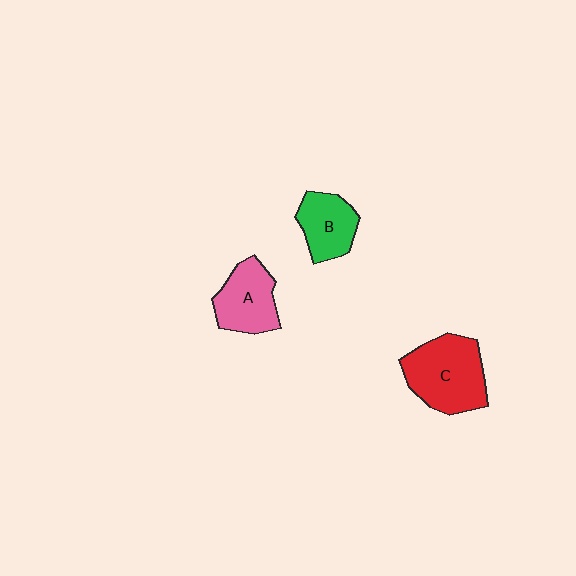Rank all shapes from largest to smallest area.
From largest to smallest: C (red), A (pink), B (green).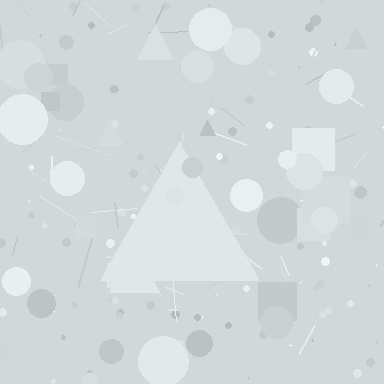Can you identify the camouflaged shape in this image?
The camouflaged shape is a triangle.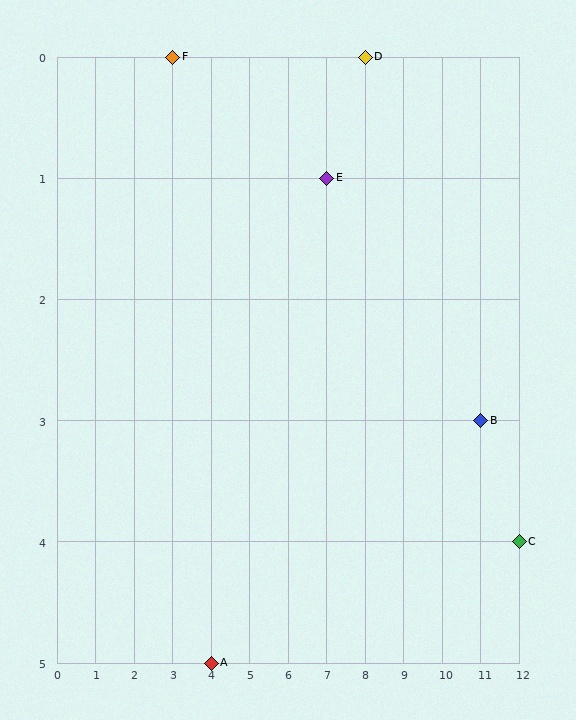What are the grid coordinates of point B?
Point B is at grid coordinates (11, 3).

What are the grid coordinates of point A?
Point A is at grid coordinates (4, 5).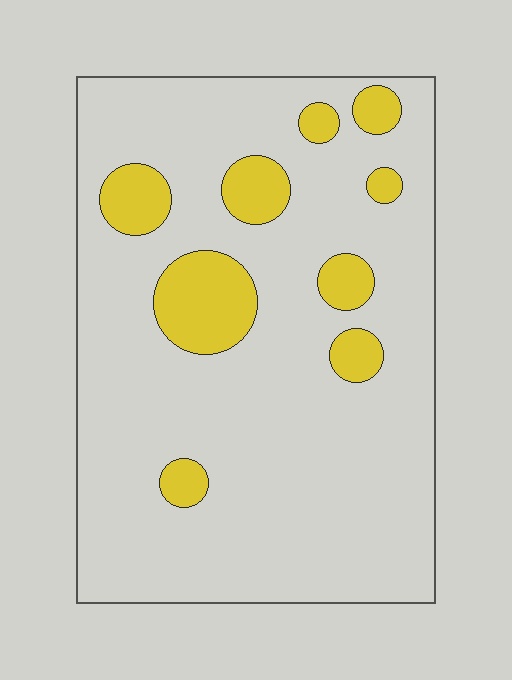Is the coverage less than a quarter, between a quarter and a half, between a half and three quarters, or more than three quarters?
Less than a quarter.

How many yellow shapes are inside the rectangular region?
9.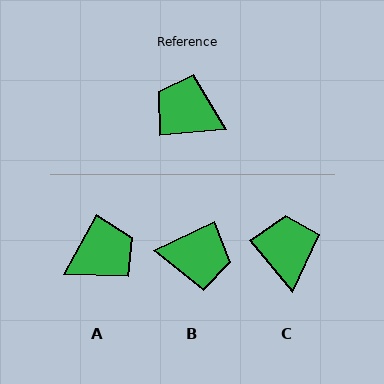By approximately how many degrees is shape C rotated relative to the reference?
Approximately 56 degrees clockwise.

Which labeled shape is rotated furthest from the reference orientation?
B, about 160 degrees away.